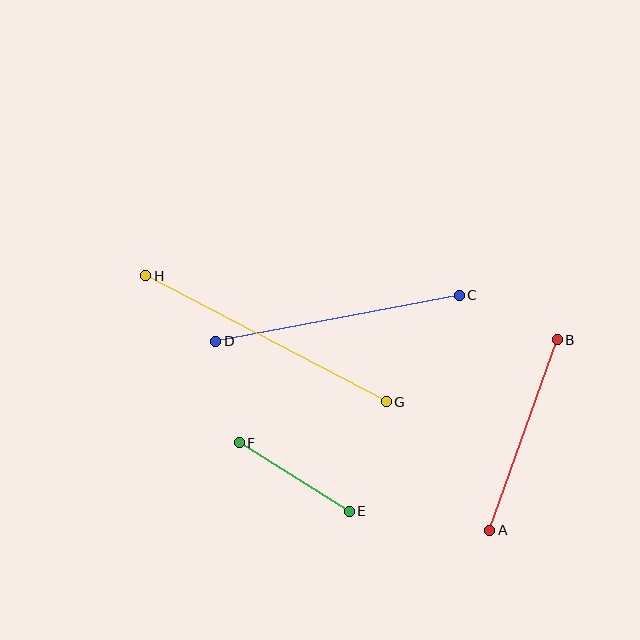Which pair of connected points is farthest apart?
Points G and H are farthest apart.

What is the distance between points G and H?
The distance is approximately 271 pixels.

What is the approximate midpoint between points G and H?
The midpoint is at approximately (266, 339) pixels.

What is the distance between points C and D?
The distance is approximately 248 pixels.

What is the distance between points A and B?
The distance is approximately 203 pixels.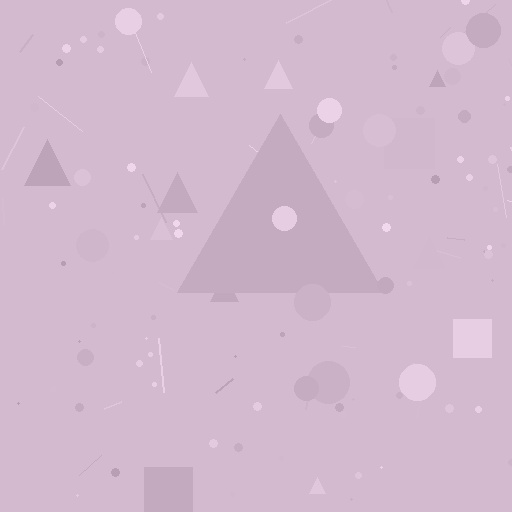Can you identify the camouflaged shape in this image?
The camouflaged shape is a triangle.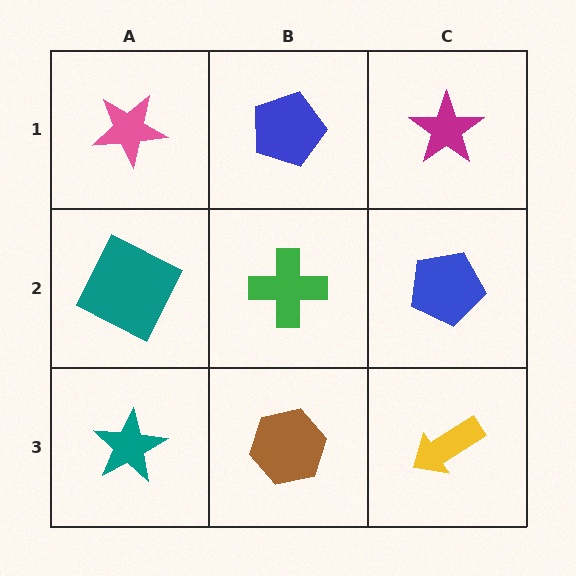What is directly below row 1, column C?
A blue pentagon.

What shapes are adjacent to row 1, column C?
A blue pentagon (row 2, column C), a blue pentagon (row 1, column B).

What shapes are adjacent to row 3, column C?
A blue pentagon (row 2, column C), a brown hexagon (row 3, column B).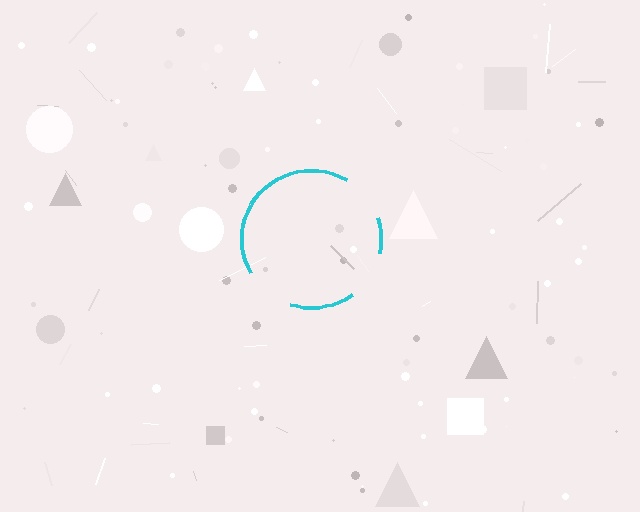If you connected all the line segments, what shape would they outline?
They would outline a circle.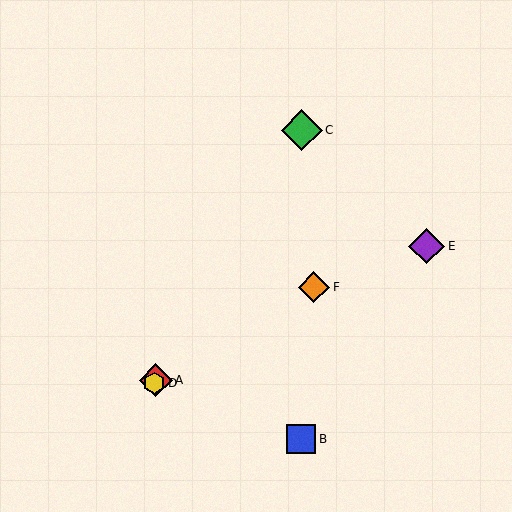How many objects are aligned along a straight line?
3 objects (A, C, D) are aligned along a straight line.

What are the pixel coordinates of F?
Object F is at (314, 287).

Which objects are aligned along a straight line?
Objects A, C, D are aligned along a straight line.